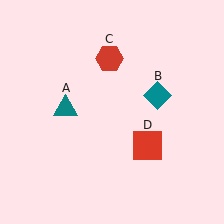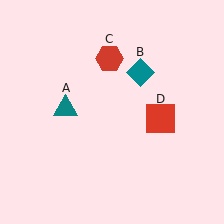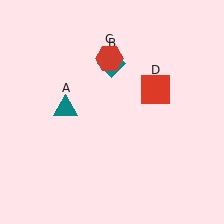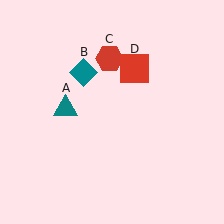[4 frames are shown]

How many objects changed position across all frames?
2 objects changed position: teal diamond (object B), red square (object D).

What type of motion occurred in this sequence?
The teal diamond (object B), red square (object D) rotated counterclockwise around the center of the scene.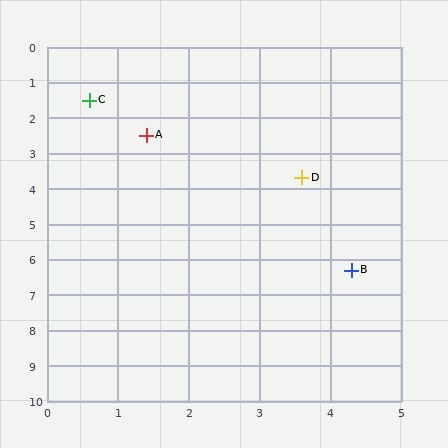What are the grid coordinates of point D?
Point D is at approximately (3.6, 3.7).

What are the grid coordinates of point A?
Point A is at approximately (1.4, 2.5).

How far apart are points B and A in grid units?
Points B and A are about 4.8 grid units apart.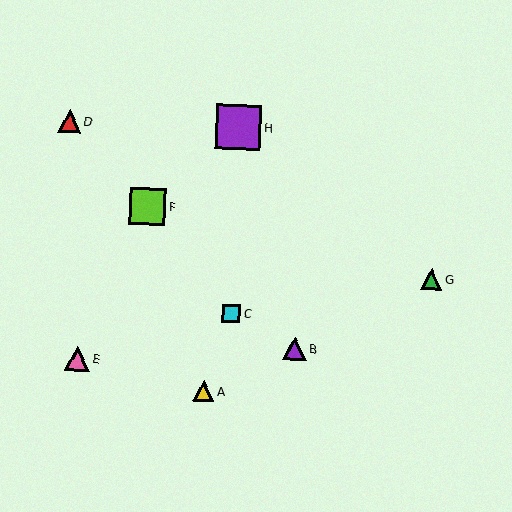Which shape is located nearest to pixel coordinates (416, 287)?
The green triangle (labeled G) at (431, 280) is nearest to that location.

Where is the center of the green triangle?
The center of the green triangle is at (431, 280).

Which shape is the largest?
The purple square (labeled H) is the largest.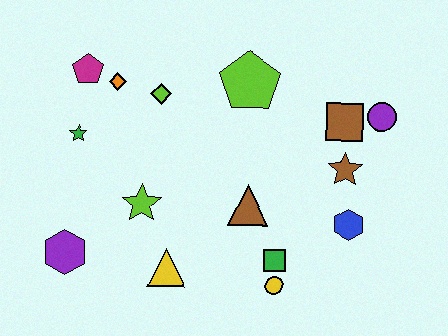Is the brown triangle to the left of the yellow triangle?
No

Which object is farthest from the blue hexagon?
The magenta pentagon is farthest from the blue hexagon.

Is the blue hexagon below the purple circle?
Yes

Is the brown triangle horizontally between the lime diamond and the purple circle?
Yes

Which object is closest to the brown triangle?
The green square is closest to the brown triangle.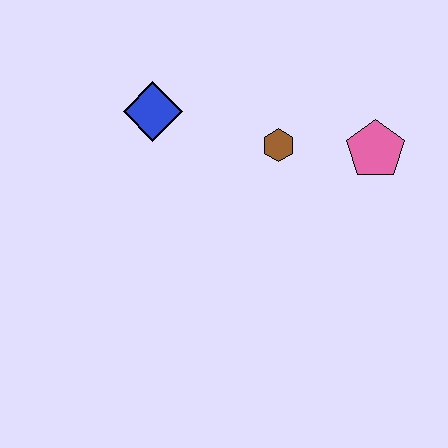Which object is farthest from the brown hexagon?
The blue diamond is farthest from the brown hexagon.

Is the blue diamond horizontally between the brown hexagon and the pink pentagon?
No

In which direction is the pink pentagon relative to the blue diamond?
The pink pentagon is to the right of the blue diamond.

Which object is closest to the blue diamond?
The brown hexagon is closest to the blue diamond.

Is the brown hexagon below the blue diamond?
Yes